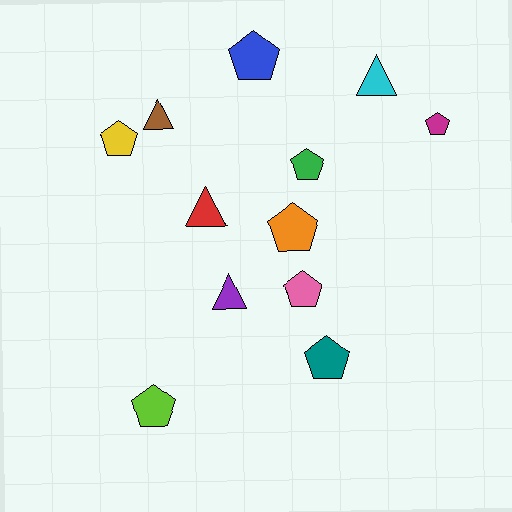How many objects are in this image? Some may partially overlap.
There are 12 objects.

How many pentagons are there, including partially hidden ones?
There are 8 pentagons.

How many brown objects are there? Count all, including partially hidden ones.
There is 1 brown object.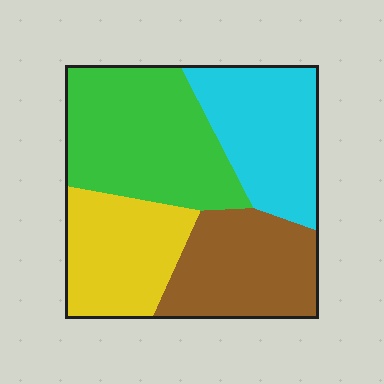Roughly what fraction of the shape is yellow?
Yellow covers about 20% of the shape.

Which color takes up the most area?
Green, at roughly 30%.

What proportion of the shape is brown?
Brown covers around 25% of the shape.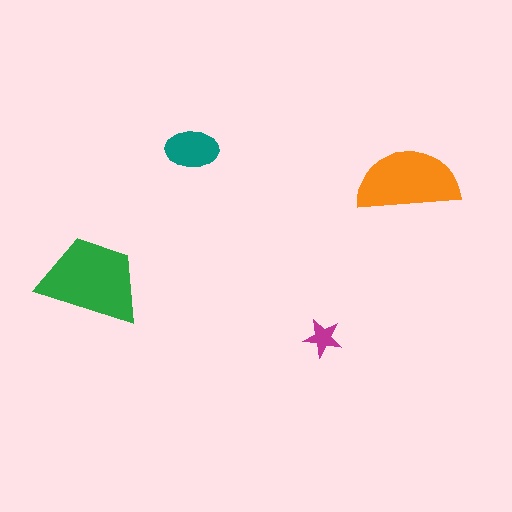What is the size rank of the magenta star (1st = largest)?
4th.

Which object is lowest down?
The magenta star is bottommost.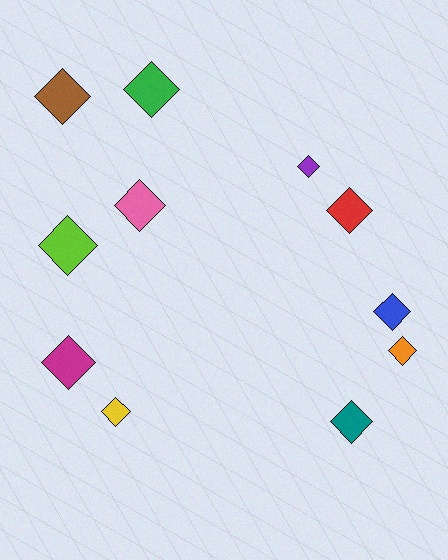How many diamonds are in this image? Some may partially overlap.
There are 11 diamonds.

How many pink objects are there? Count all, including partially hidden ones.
There is 1 pink object.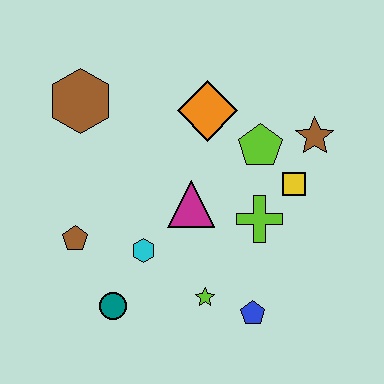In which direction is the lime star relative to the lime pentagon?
The lime star is below the lime pentagon.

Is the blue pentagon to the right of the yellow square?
No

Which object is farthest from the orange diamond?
The teal circle is farthest from the orange diamond.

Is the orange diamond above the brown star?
Yes